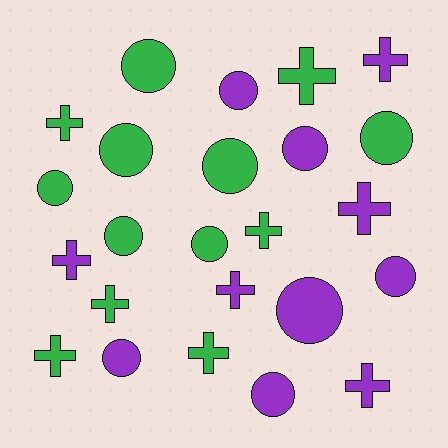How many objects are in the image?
There are 24 objects.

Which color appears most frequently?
Green, with 13 objects.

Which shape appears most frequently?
Circle, with 13 objects.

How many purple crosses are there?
There are 5 purple crosses.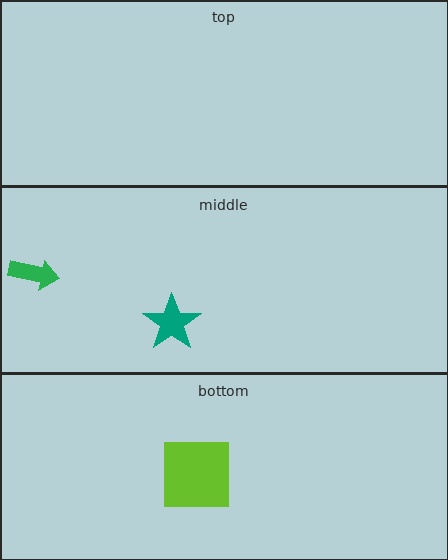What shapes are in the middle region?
The teal star, the green arrow.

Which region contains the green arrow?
The middle region.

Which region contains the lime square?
The bottom region.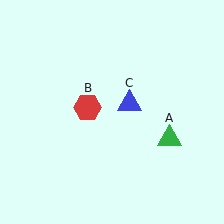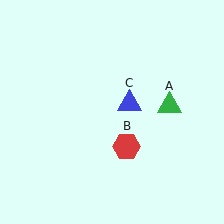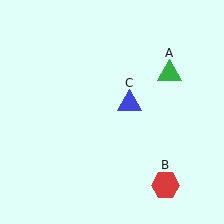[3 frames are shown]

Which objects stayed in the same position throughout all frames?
Blue triangle (object C) remained stationary.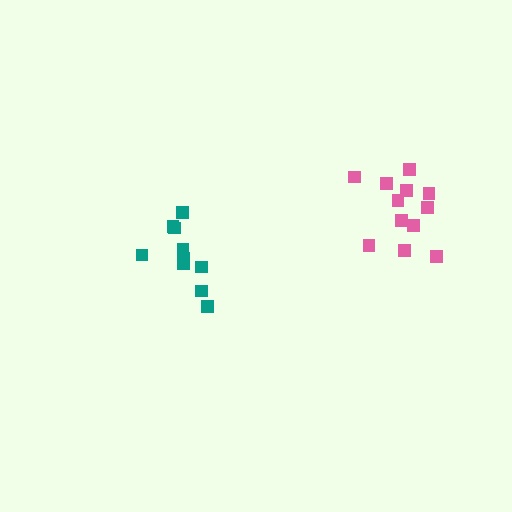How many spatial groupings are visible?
There are 2 spatial groupings.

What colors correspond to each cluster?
The clusters are colored: teal, pink.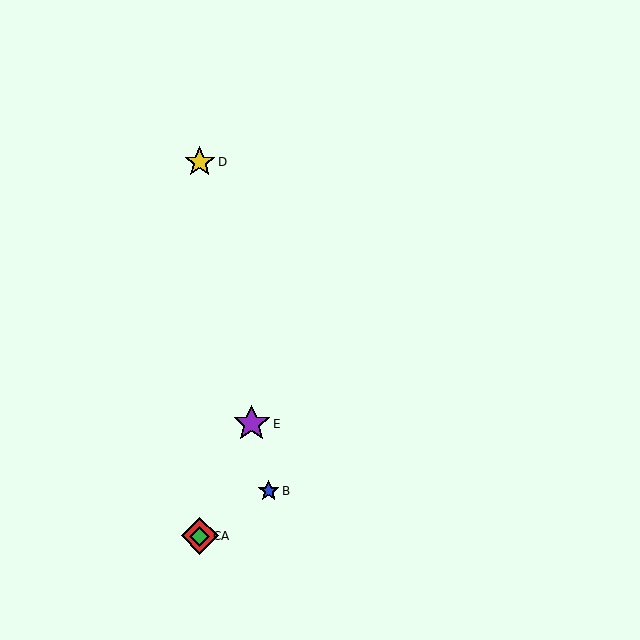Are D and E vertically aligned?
No, D is at x≈200 and E is at x≈252.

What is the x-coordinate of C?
Object C is at x≈200.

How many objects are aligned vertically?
3 objects (A, C, D) are aligned vertically.